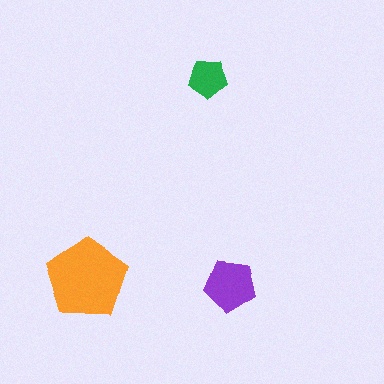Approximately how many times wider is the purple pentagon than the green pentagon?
About 1.5 times wider.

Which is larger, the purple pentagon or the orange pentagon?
The orange one.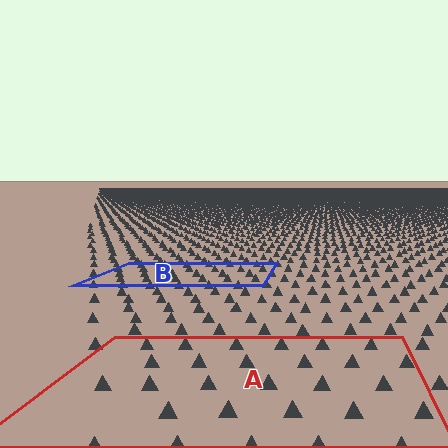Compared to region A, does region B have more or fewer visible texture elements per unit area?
Region B has more texture elements per unit area — they are packed more densely because it is farther away.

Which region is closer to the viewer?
Region A is closer. The texture elements there are larger and more spread out.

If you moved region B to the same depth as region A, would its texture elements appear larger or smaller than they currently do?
They would appear larger. At a closer depth, the same texture elements are projected at a bigger on-screen size.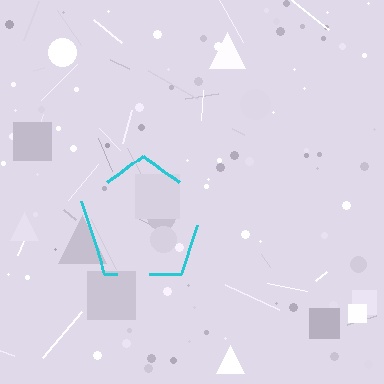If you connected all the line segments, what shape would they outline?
They would outline a pentagon.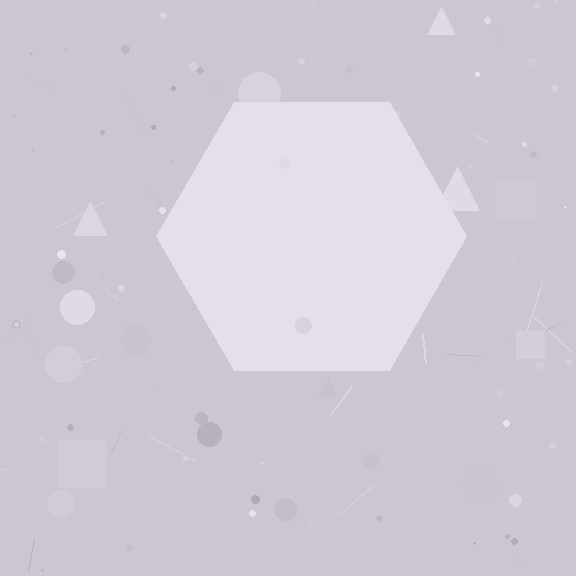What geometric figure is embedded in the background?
A hexagon is embedded in the background.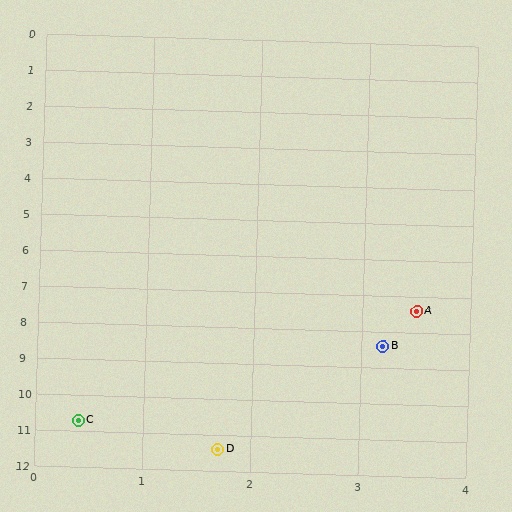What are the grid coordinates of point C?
Point C is at approximately (0.4, 10.7).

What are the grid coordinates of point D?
Point D is at approximately (1.7, 11.4).